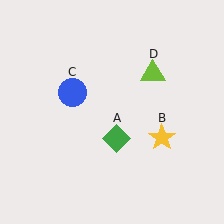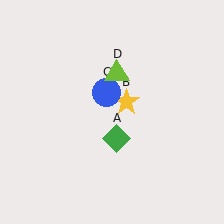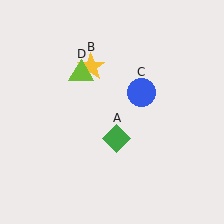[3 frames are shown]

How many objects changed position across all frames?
3 objects changed position: yellow star (object B), blue circle (object C), lime triangle (object D).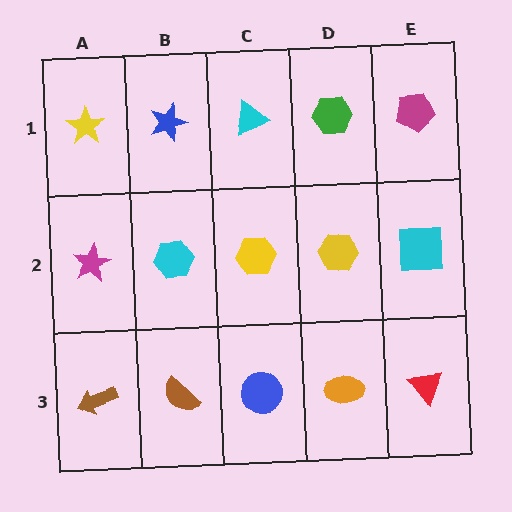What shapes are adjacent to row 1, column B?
A cyan hexagon (row 2, column B), a yellow star (row 1, column A), a cyan triangle (row 1, column C).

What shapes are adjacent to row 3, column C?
A yellow hexagon (row 2, column C), a brown semicircle (row 3, column B), an orange ellipse (row 3, column D).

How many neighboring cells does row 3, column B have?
3.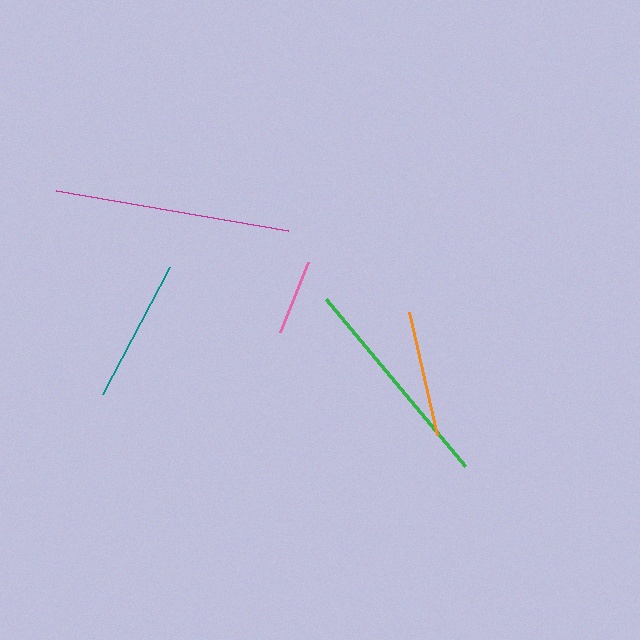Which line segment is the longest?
The magenta line is the longest at approximately 236 pixels.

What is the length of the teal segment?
The teal segment is approximately 143 pixels long.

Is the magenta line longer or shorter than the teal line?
The magenta line is longer than the teal line.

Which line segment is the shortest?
The pink line is the shortest at approximately 75 pixels.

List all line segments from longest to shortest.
From longest to shortest: magenta, green, teal, orange, pink.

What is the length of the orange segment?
The orange segment is approximately 127 pixels long.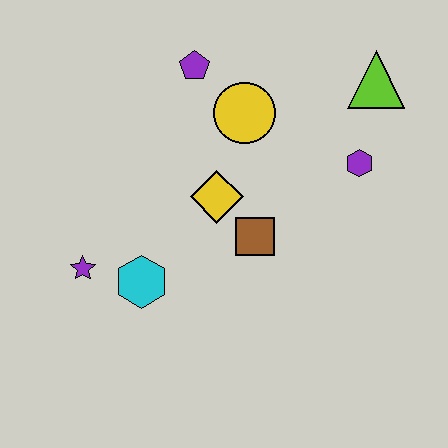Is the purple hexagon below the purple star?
No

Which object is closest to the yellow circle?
The purple pentagon is closest to the yellow circle.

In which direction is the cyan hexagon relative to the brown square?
The cyan hexagon is to the left of the brown square.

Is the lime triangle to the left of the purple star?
No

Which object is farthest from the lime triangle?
The purple star is farthest from the lime triangle.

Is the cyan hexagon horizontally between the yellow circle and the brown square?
No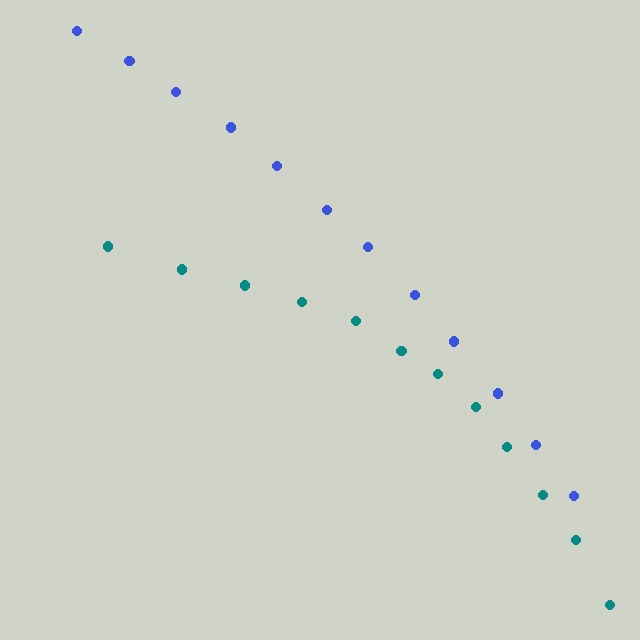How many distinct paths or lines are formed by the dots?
There are 2 distinct paths.